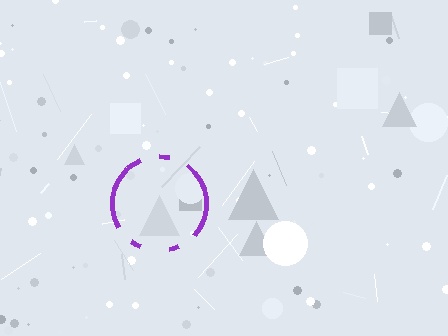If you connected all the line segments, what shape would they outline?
They would outline a circle.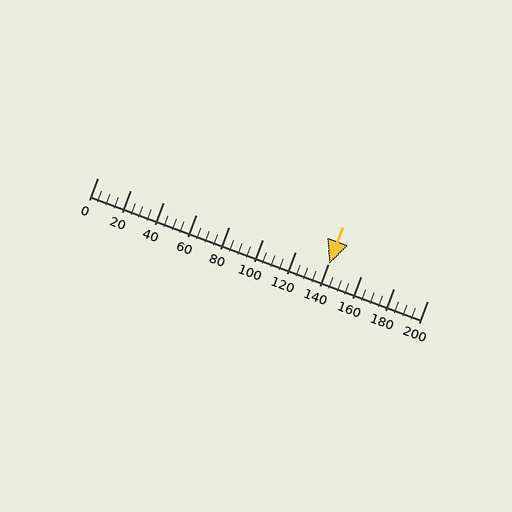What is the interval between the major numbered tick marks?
The major tick marks are spaced 20 units apart.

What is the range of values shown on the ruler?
The ruler shows values from 0 to 200.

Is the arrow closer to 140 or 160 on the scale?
The arrow is closer to 140.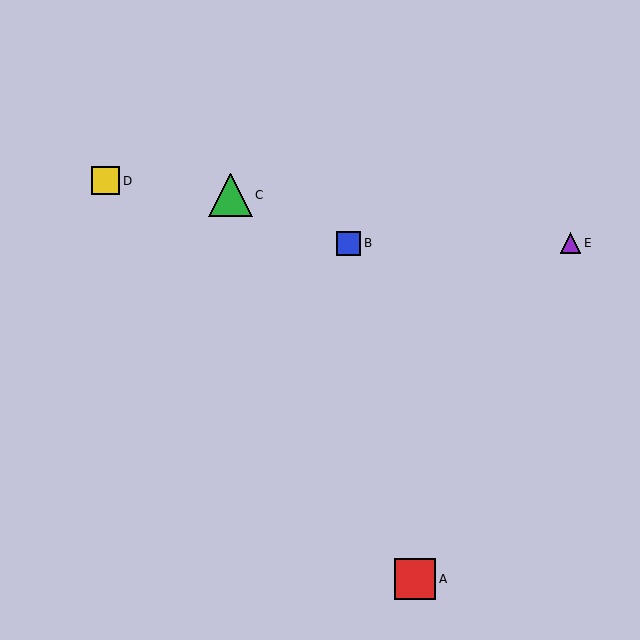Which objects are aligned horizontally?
Objects B, E are aligned horizontally.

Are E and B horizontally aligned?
Yes, both are at y≈243.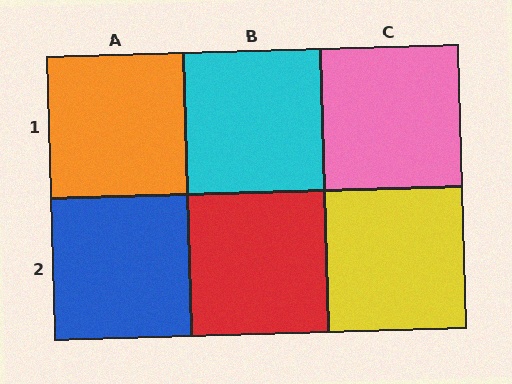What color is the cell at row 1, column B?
Cyan.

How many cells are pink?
1 cell is pink.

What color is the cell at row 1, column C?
Pink.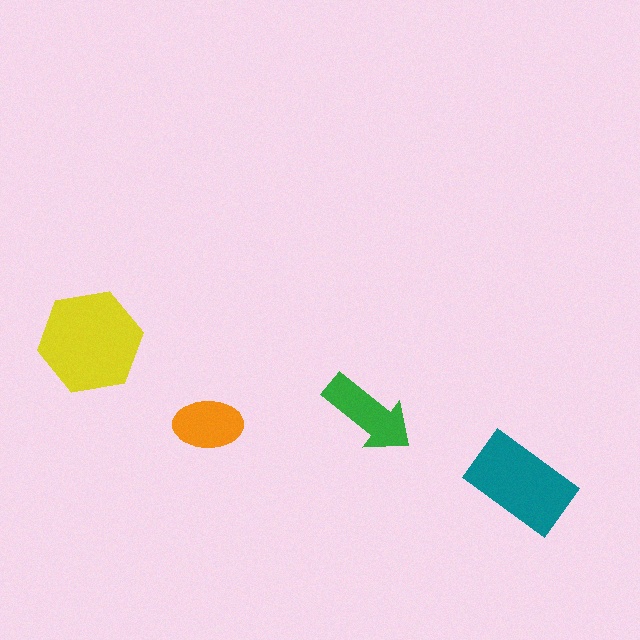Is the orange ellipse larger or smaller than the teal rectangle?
Smaller.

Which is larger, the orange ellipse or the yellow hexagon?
The yellow hexagon.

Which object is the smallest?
The orange ellipse.